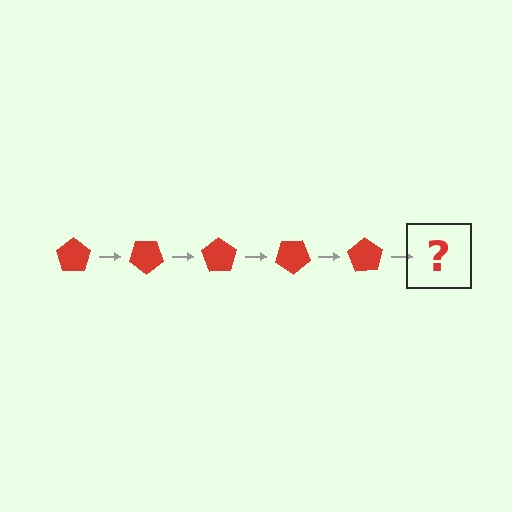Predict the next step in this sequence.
The next step is a red pentagon rotated 175 degrees.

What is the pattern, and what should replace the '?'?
The pattern is that the pentagon rotates 35 degrees each step. The '?' should be a red pentagon rotated 175 degrees.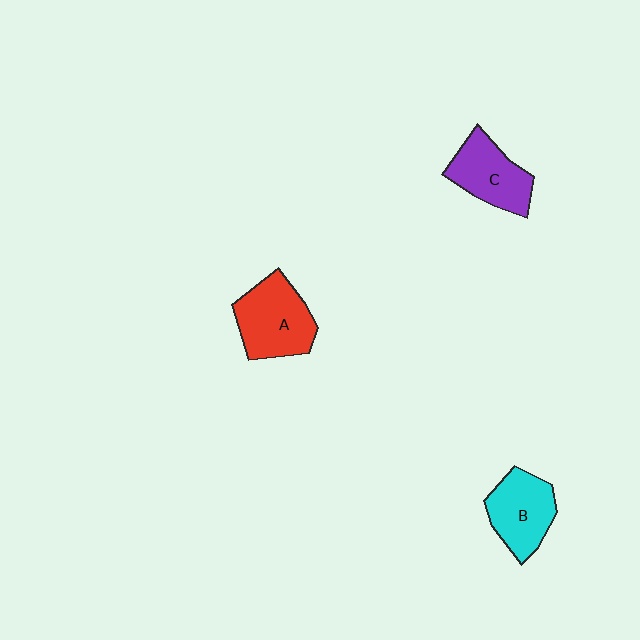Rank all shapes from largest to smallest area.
From largest to smallest: A (red), B (cyan), C (purple).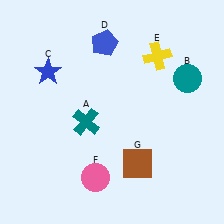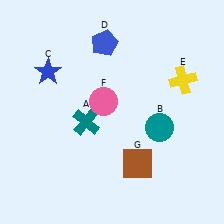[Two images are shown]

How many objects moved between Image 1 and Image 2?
3 objects moved between the two images.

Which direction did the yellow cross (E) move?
The yellow cross (E) moved right.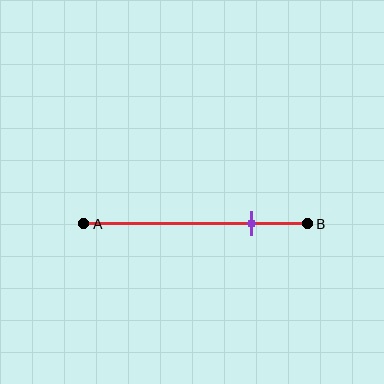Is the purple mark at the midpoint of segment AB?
No, the mark is at about 75% from A, not at the 50% midpoint.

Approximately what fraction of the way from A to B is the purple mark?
The purple mark is approximately 75% of the way from A to B.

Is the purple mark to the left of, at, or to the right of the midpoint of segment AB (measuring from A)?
The purple mark is to the right of the midpoint of segment AB.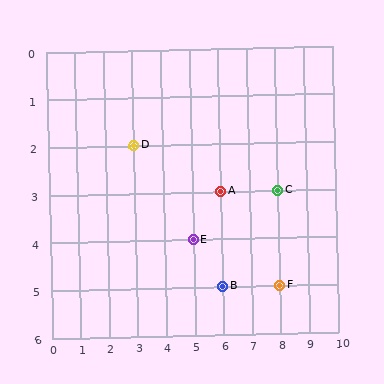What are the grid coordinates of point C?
Point C is at grid coordinates (8, 3).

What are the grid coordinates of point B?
Point B is at grid coordinates (6, 5).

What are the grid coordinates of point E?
Point E is at grid coordinates (5, 4).